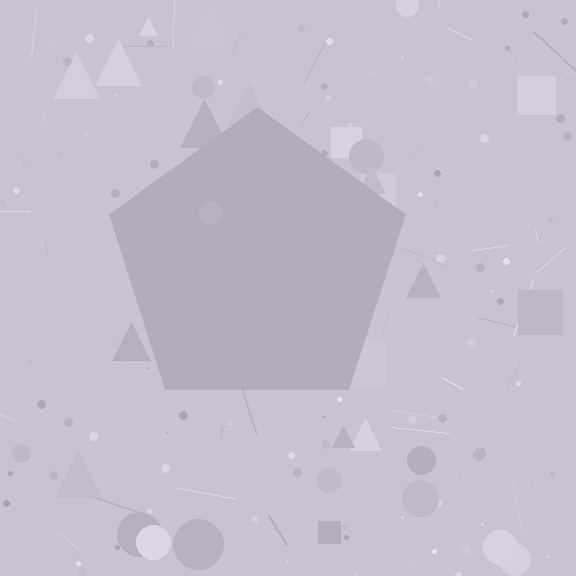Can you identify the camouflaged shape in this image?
The camouflaged shape is a pentagon.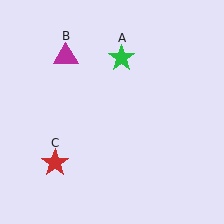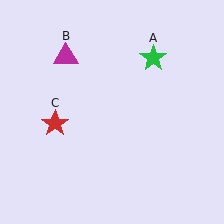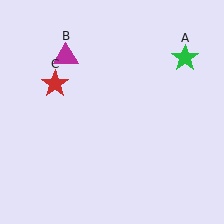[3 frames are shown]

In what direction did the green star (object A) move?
The green star (object A) moved right.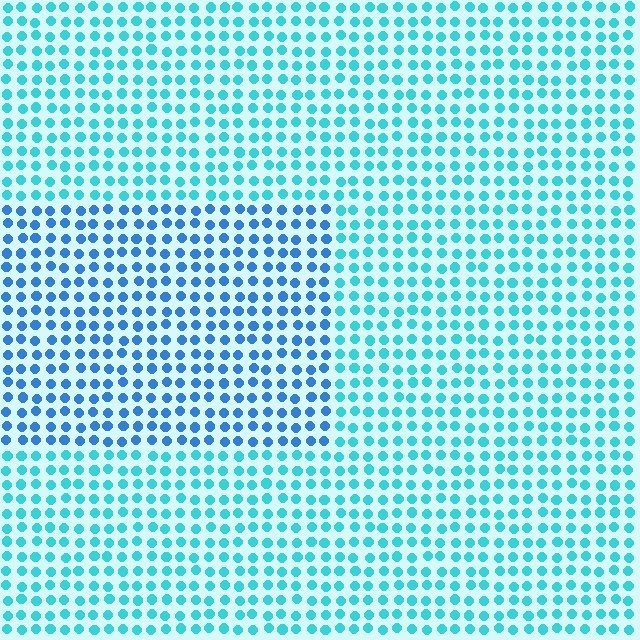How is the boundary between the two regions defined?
The boundary is defined purely by a slight shift in hue (about 32 degrees). Spacing, size, and orientation are identical on both sides.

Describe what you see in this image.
The image is filled with small cyan elements in a uniform arrangement. A rectangle-shaped region is visible where the elements are tinted to a slightly different hue, forming a subtle color boundary.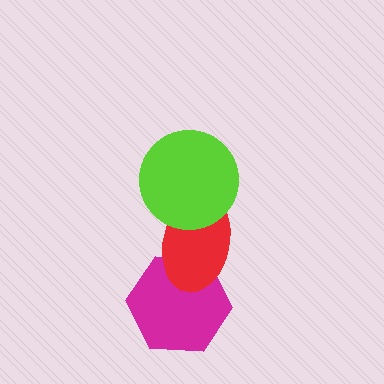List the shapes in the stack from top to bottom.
From top to bottom: the lime circle, the red ellipse, the magenta hexagon.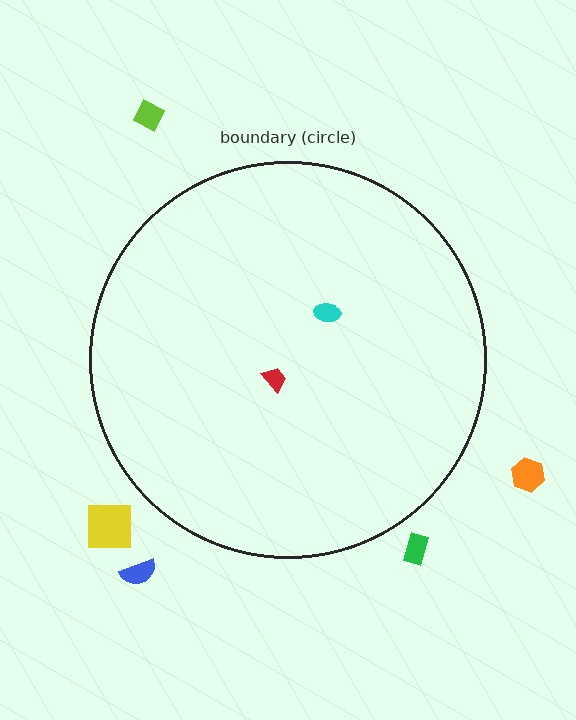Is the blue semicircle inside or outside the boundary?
Outside.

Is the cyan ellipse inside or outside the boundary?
Inside.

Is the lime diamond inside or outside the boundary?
Outside.